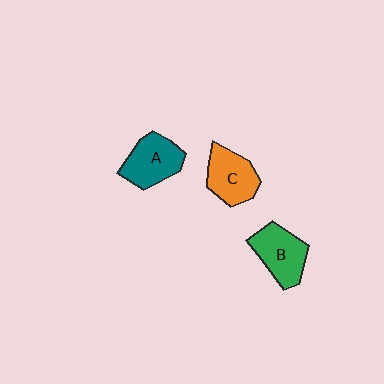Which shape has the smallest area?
Shape C (orange).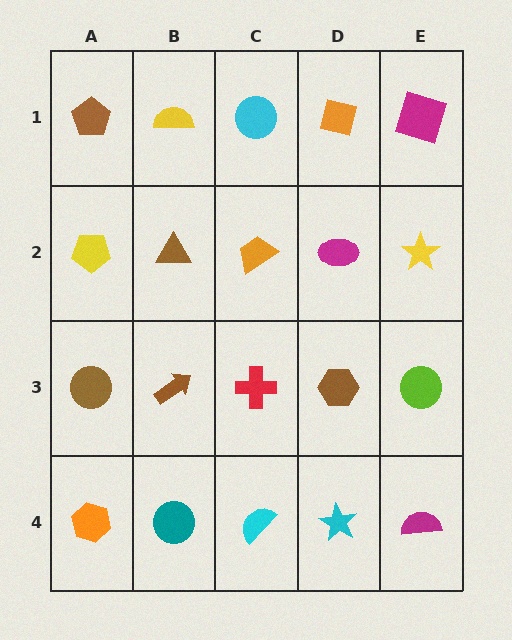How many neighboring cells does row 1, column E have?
2.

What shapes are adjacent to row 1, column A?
A yellow pentagon (row 2, column A), a yellow semicircle (row 1, column B).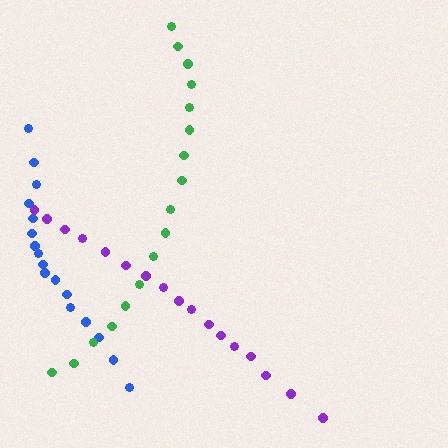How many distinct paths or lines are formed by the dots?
There are 3 distinct paths.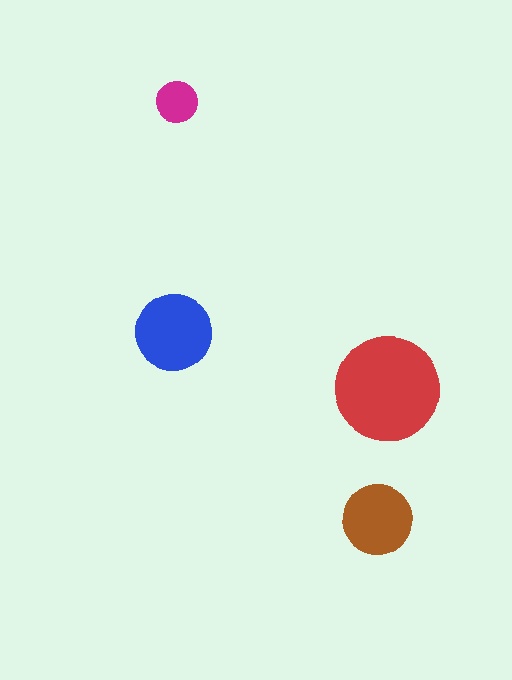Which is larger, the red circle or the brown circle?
The red one.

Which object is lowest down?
The brown circle is bottommost.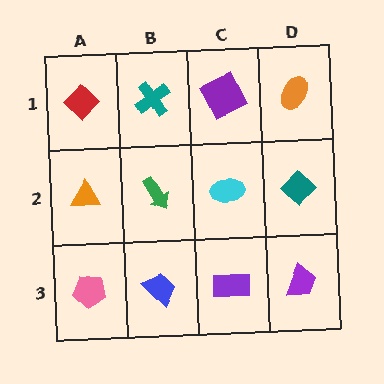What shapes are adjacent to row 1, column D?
A teal diamond (row 2, column D), a purple square (row 1, column C).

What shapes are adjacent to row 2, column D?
An orange ellipse (row 1, column D), a purple trapezoid (row 3, column D), a cyan ellipse (row 2, column C).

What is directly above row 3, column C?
A cyan ellipse.